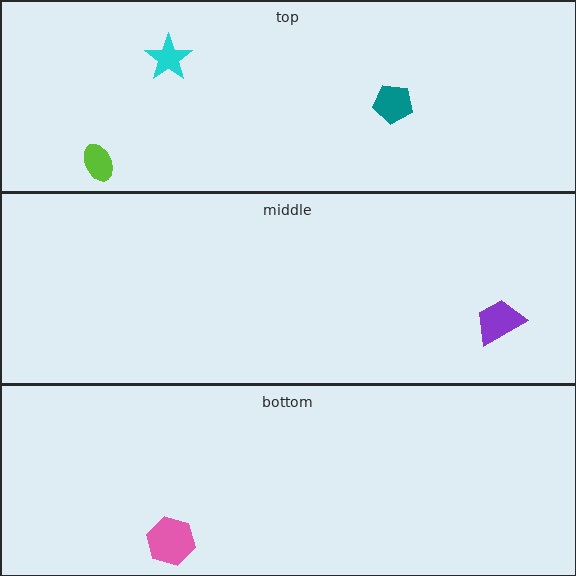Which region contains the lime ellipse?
The top region.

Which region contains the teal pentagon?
The top region.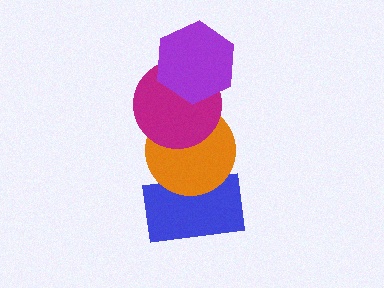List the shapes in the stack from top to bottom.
From top to bottom: the purple hexagon, the magenta circle, the orange circle, the blue rectangle.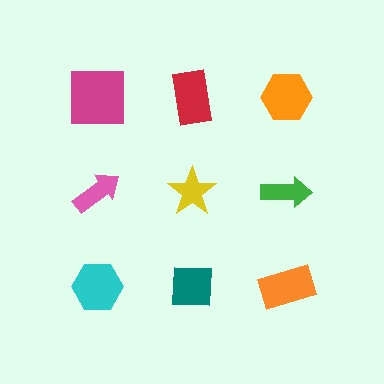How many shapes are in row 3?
3 shapes.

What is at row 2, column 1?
A pink arrow.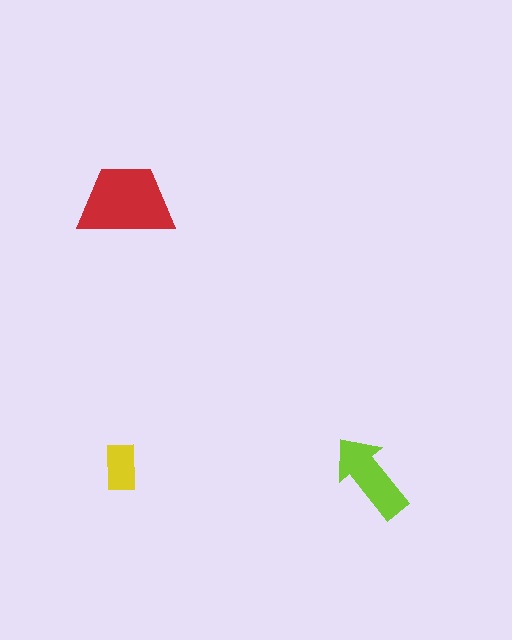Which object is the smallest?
The yellow rectangle.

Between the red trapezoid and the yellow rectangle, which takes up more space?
The red trapezoid.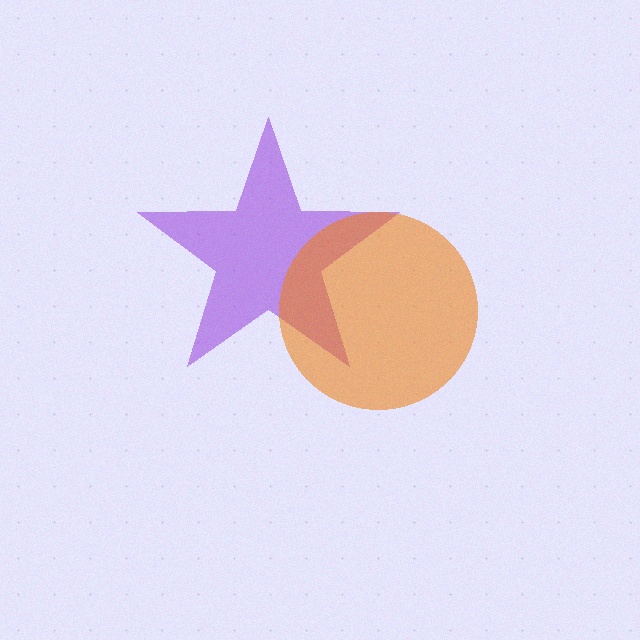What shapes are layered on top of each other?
The layered shapes are: a purple star, an orange circle.